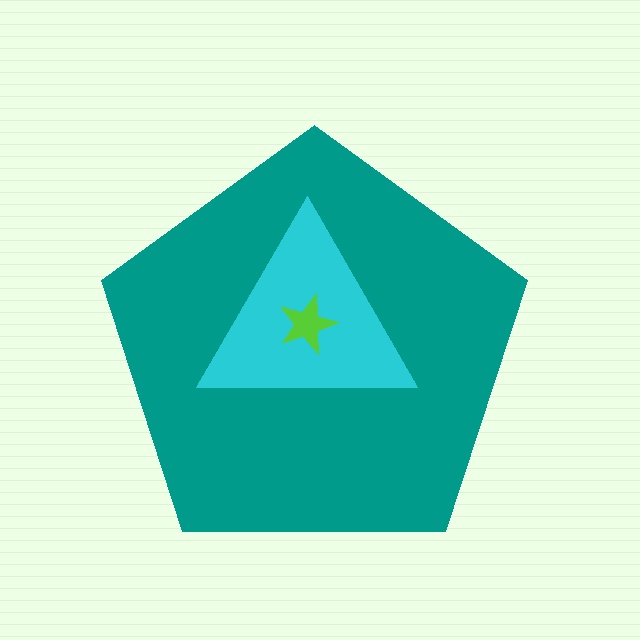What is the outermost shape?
The teal pentagon.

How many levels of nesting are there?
3.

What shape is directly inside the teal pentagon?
The cyan triangle.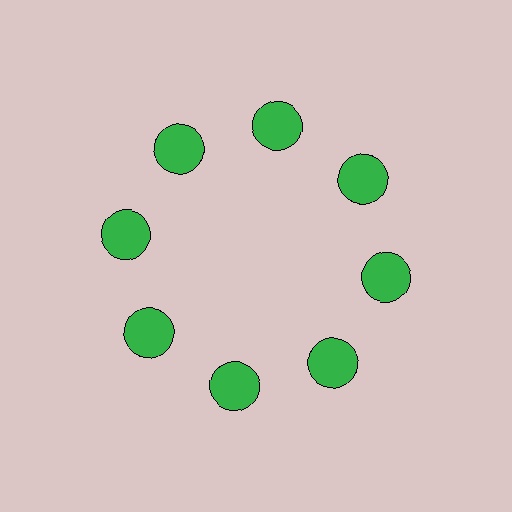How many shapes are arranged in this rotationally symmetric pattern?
There are 8 shapes, arranged in 8 groups of 1.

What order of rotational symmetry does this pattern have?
This pattern has 8-fold rotational symmetry.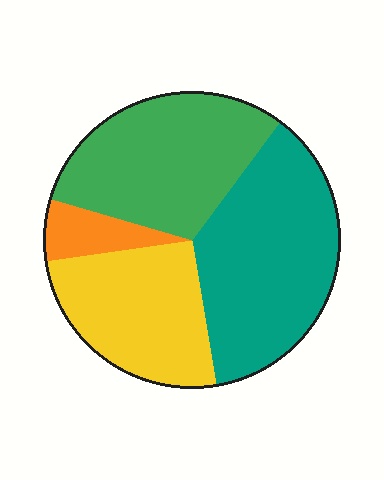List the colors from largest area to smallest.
From largest to smallest: teal, green, yellow, orange.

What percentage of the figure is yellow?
Yellow covers 25% of the figure.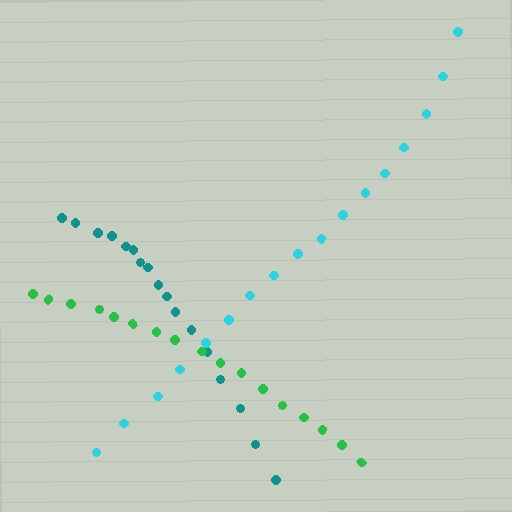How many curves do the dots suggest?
There are 3 distinct paths.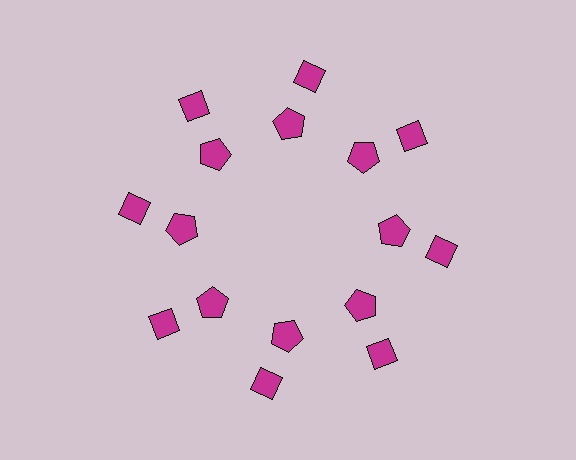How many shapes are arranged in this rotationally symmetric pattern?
There are 16 shapes, arranged in 8 groups of 2.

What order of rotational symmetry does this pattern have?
This pattern has 8-fold rotational symmetry.